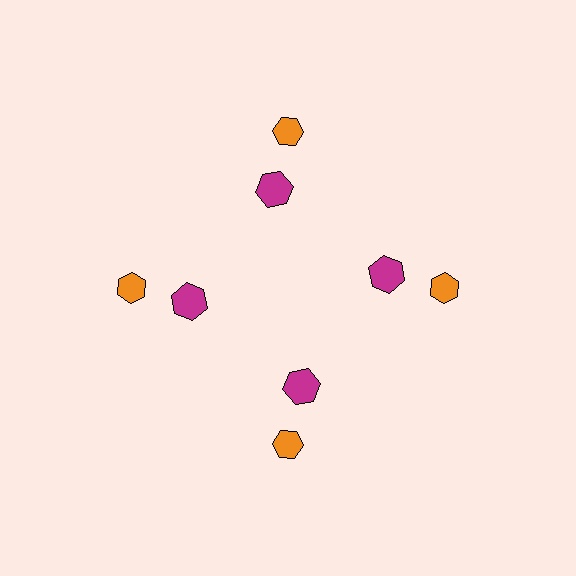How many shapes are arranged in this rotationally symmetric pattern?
There are 8 shapes, arranged in 4 groups of 2.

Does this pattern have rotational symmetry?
Yes, this pattern has 4-fold rotational symmetry. It looks the same after rotating 90 degrees around the center.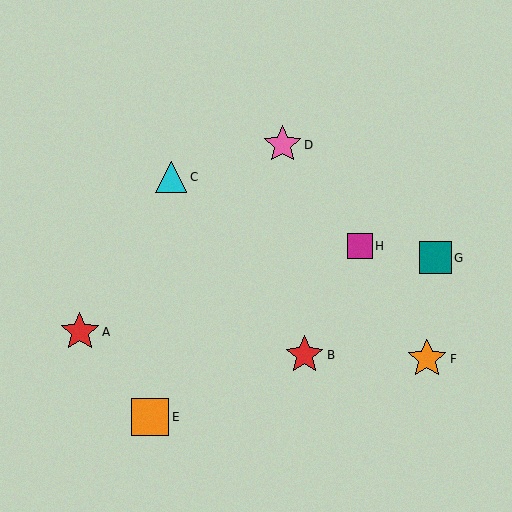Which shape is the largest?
The orange star (labeled F) is the largest.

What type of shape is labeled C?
Shape C is a cyan triangle.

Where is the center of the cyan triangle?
The center of the cyan triangle is at (171, 177).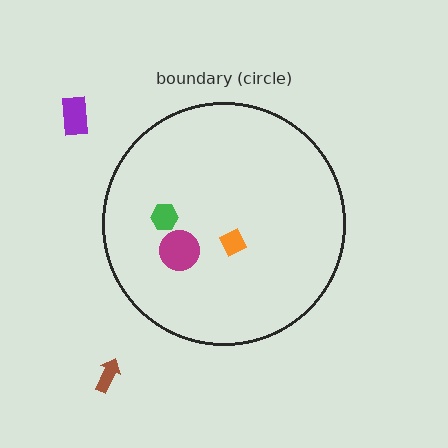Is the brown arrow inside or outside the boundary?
Outside.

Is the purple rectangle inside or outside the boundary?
Outside.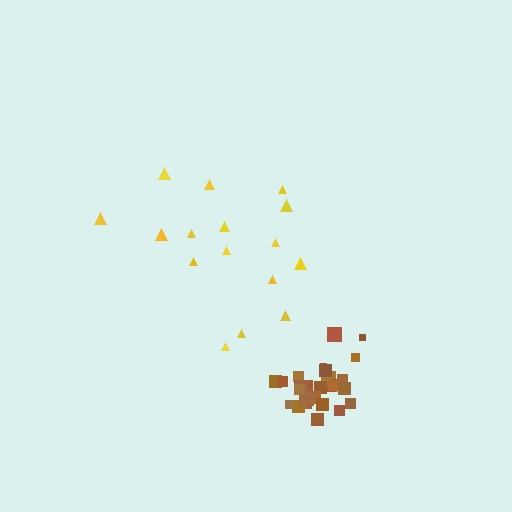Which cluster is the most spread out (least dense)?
Yellow.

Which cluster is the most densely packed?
Brown.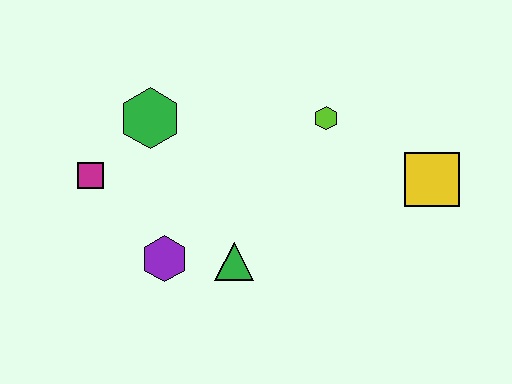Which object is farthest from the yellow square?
The magenta square is farthest from the yellow square.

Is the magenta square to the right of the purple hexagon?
No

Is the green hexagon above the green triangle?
Yes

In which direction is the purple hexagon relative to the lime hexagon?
The purple hexagon is to the left of the lime hexagon.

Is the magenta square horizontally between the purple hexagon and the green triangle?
No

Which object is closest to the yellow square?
The lime hexagon is closest to the yellow square.